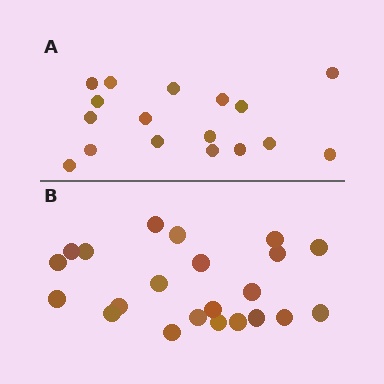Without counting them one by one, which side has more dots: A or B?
Region B (the bottom region) has more dots.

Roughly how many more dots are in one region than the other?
Region B has about 5 more dots than region A.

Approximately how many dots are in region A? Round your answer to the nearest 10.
About 20 dots. (The exact count is 17, which rounds to 20.)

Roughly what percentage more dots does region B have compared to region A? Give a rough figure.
About 30% more.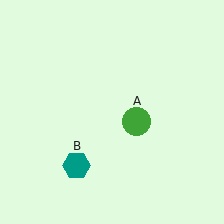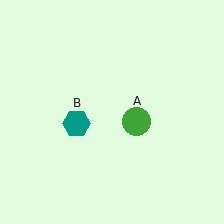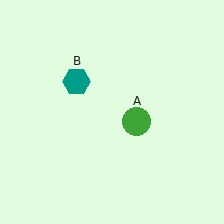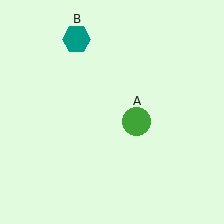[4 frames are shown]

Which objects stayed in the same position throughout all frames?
Green circle (object A) remained stationary.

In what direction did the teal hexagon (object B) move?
The teal hexagon (object B) moved up.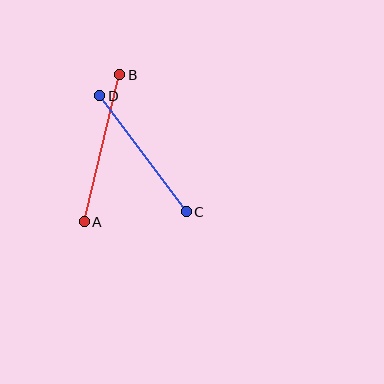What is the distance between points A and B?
The distance is approximately 152 pixels.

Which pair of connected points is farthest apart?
Points A and B are farthest apart.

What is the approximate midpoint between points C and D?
The midpoint is at approximately (143, 154) pixels.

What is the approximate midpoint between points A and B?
The midpoint is at approximately (102, 148) pixels.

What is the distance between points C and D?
The distance is approximately 145 pixels.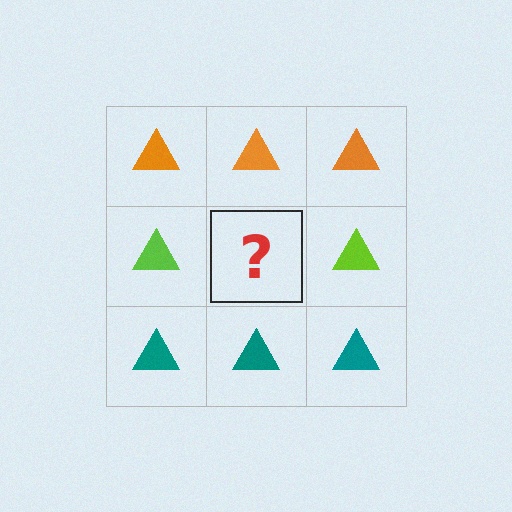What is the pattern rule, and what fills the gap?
The rule is that each row has a consistent color. The gap should be filled with a lime triangle.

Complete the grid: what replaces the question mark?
The question mark should be replaced with a lime triangle.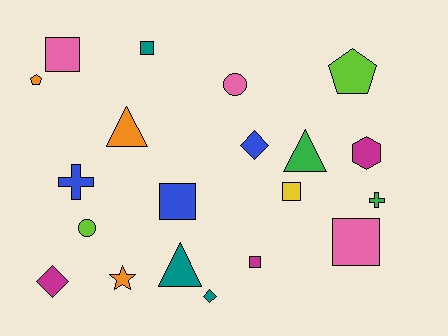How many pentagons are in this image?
There are 2 pentagons.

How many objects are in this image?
There are 20 objects.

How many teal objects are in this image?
There are 3 teal objects.